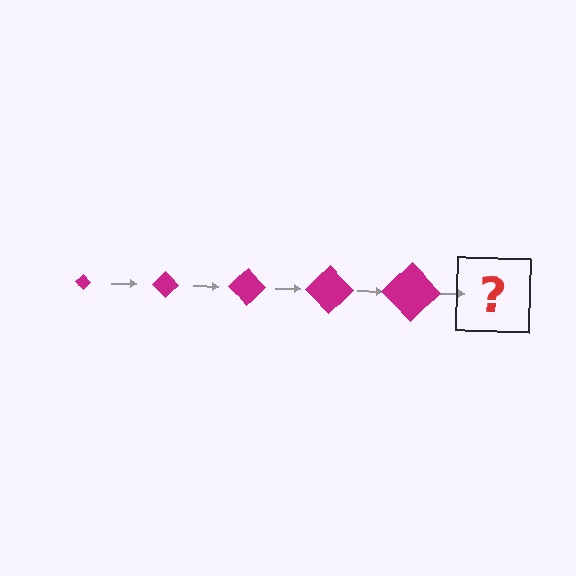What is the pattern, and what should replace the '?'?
The pattern is that the diamond gets progressively larger each step. The '?' should be a magenta diamond, larger than the previous one.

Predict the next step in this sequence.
The next step is a magenta diamond, larger than the previous one.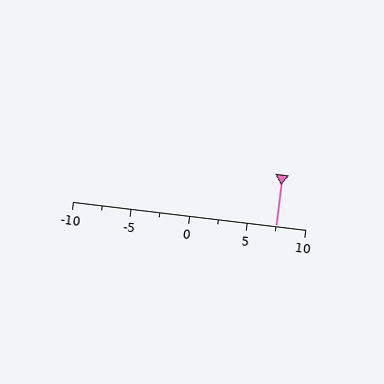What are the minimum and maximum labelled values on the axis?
The axis runs from -10 to 10.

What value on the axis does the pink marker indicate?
The marker indicates approximately 7.5.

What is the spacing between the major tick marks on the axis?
The major ticks are spaced 5 apart.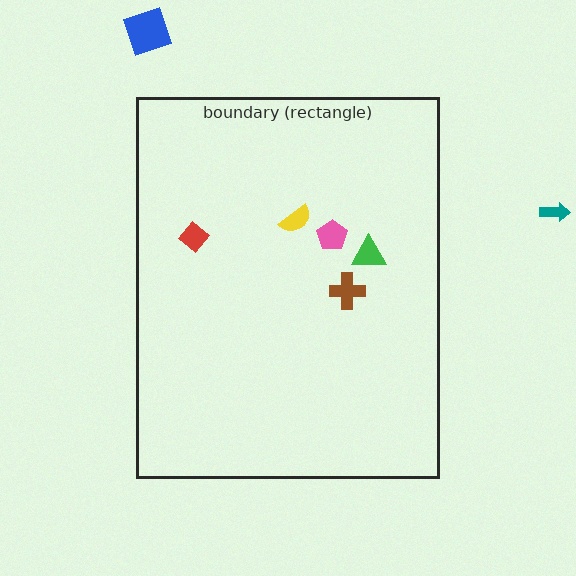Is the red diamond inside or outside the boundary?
Inside.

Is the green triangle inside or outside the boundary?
Inside.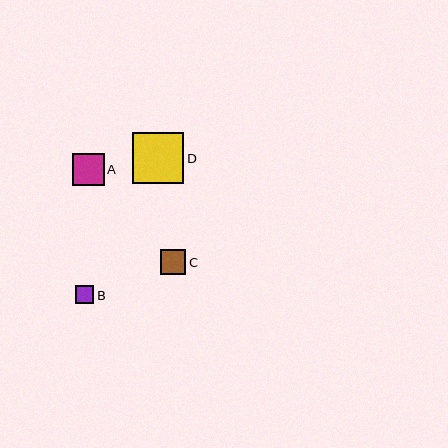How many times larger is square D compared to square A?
Square D is approximately 1.6 times the size of square A.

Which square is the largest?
Square D is the largest with a size of approximately 51 pixels.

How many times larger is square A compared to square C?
Square A is approximately 1.3 times the size of square C.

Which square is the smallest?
Square B is the smallest with a size of approximately 18 pixels.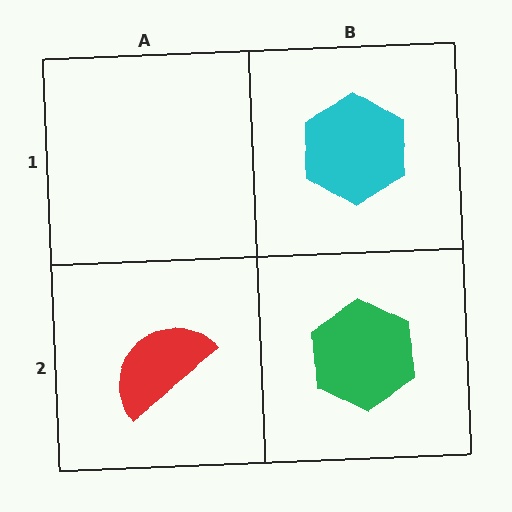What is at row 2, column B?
A green hexagon.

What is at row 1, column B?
A cyan hexagon.